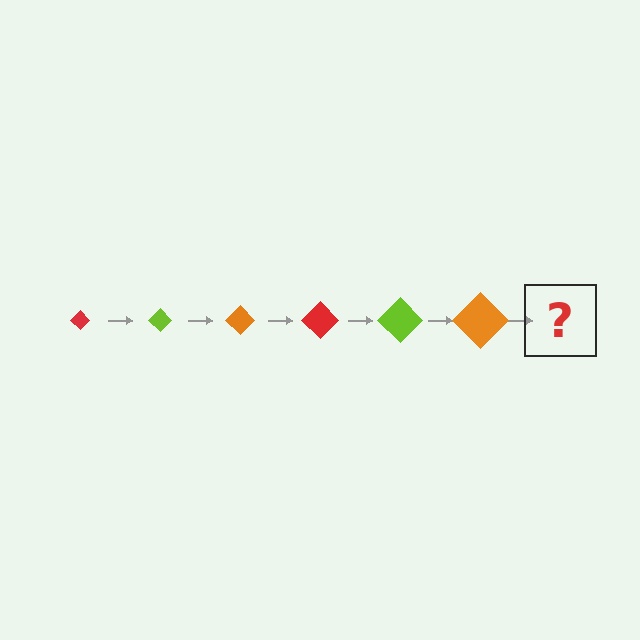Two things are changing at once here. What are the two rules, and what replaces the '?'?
The two rules are that the diamond grows larger each step and the color cycles through red, lime, and orange. The '?' should be a red diamond, larger than the previous one.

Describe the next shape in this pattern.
It should be a red diamond, larger than the previous one.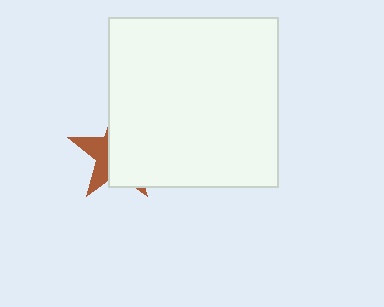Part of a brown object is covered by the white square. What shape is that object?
It is a star.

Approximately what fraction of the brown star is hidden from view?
Roughly 66% of the brown star is hidden behind the white square.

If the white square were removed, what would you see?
You would see the complete brown star.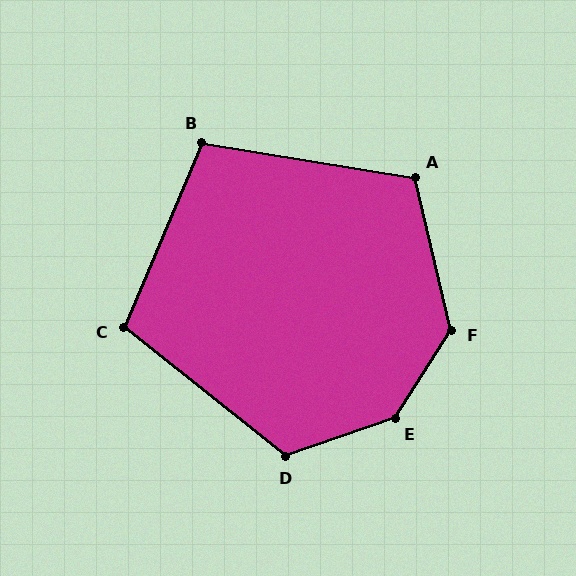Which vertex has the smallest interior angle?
B, at approximately 104 degrees.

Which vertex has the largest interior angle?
E, at approximately 142 degrees.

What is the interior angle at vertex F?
Approximately 134 degrees (obtuse).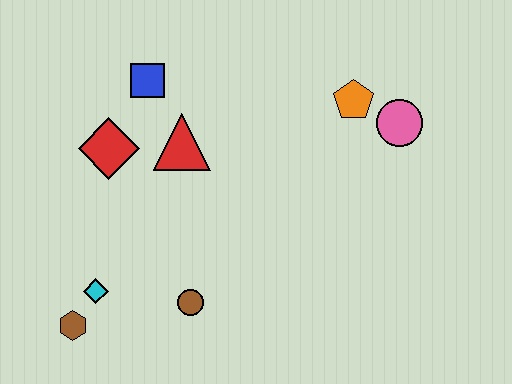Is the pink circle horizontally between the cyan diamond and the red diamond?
No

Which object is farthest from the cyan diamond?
The pink circle is farthest from the cyan diamond.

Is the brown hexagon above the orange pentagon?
No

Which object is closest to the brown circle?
The cyan diamond is closest to the brown circle.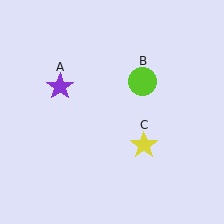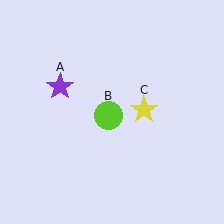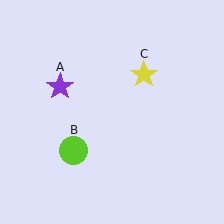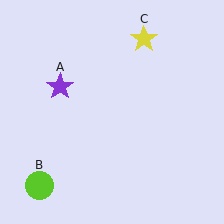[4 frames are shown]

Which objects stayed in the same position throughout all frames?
Purple star (object A) remained stationary.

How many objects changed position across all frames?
2 objects changed position: lime circle (object B), yellow star (object C).